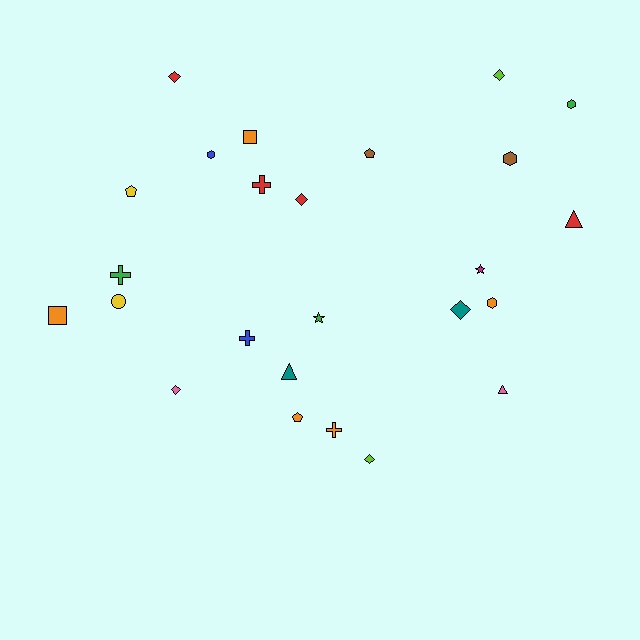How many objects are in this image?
There are 25 objects.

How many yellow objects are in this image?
There are 2 yellow objects.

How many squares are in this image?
There are 2 squares.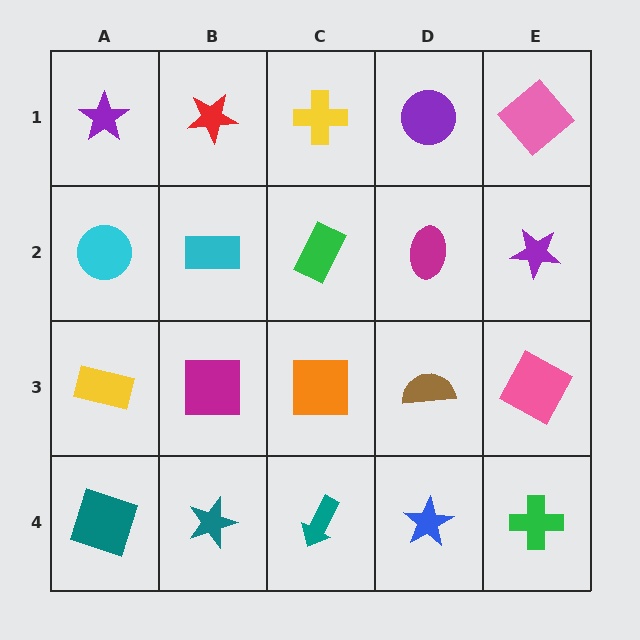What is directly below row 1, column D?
A magenta ellipse.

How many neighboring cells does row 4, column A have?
2.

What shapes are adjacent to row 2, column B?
A red star (row 1, column B), a magenta square (row 3, column B), a cyan circle (row 2, column A), a green rectangle (row 2, column C).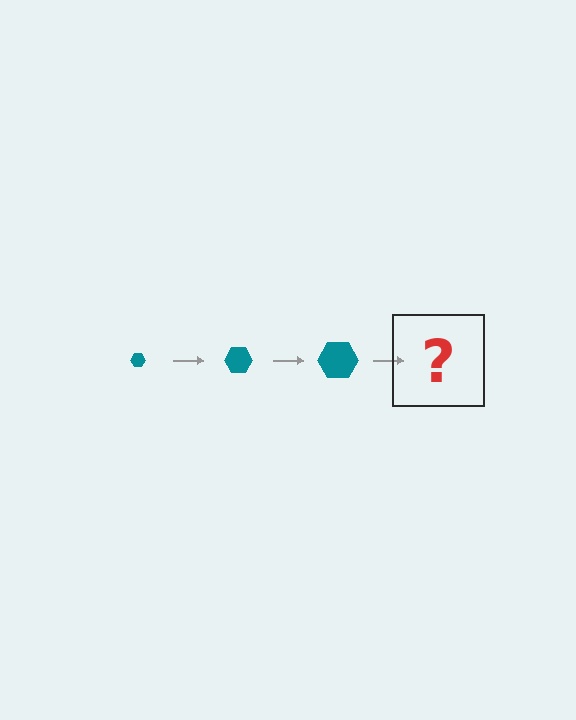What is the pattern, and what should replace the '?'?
The pattern is that the hexagon gets progressively larger each step. The '?' should be a teal hexagon, larger than the previous one.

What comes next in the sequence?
The next element should be a teal hexagon, larger than the previous one.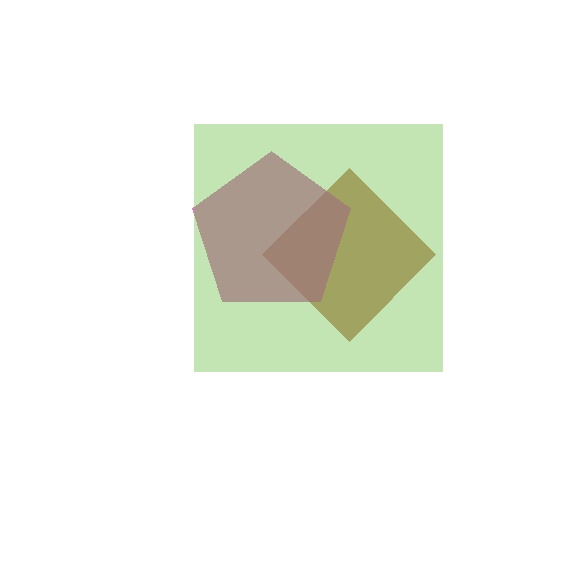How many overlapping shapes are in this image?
There are 3 overlapping shapes in the image.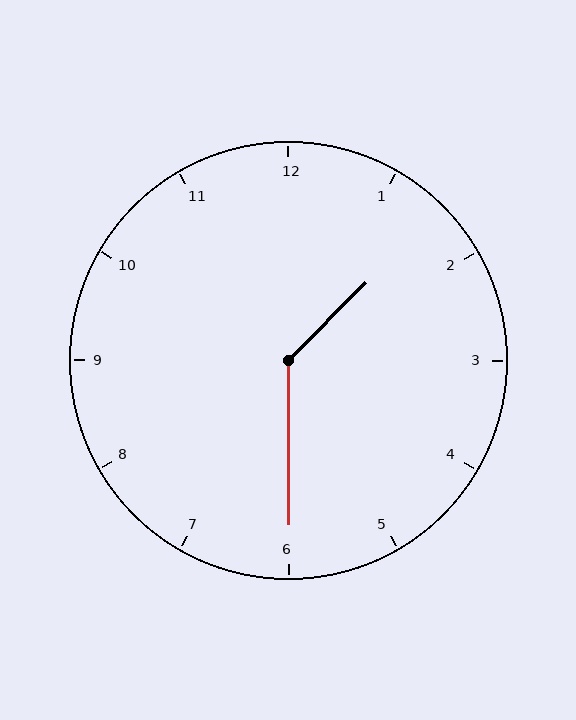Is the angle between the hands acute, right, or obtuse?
It is obtuse.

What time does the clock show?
1:30.